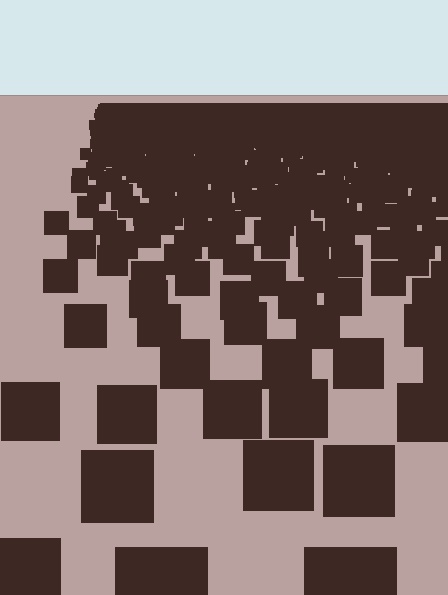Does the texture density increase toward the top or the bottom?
Density increases toward the top.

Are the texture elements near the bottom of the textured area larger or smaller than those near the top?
Larger. Near the bottom, elements are closer to the viewer and appear at a bigger on-screen size.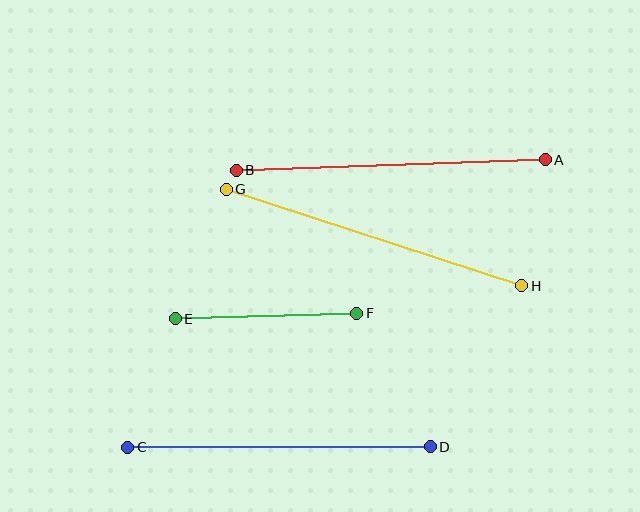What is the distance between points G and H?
The distance is approximately 311 pixels.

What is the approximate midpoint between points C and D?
The midpoint is at approximately (279, 447) pixels.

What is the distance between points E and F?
The distance is approximately 181 pixels.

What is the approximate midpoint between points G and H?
The midpoint is at approximately (374, 238) pixels.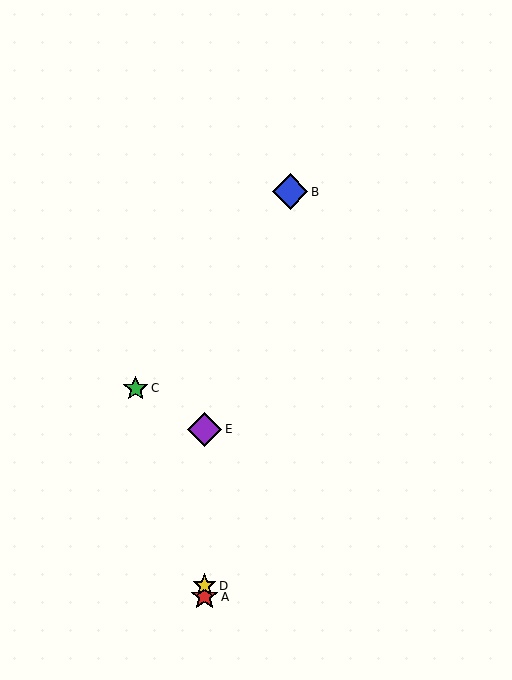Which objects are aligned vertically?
Objects A, D, E are aligned vertically.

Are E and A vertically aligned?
Yes, both are at x≈205.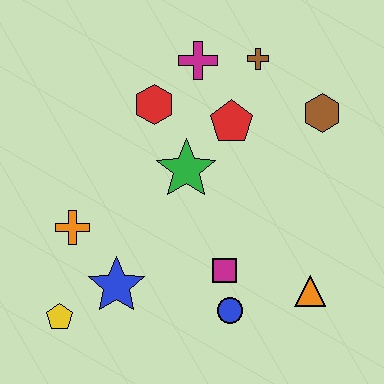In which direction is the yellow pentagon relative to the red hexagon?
The yellow pentagon is below the red hexagon.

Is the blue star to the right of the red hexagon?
No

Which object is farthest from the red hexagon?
The orange triangle is farthest from the red hexagon.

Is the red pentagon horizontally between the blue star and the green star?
No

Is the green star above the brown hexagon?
No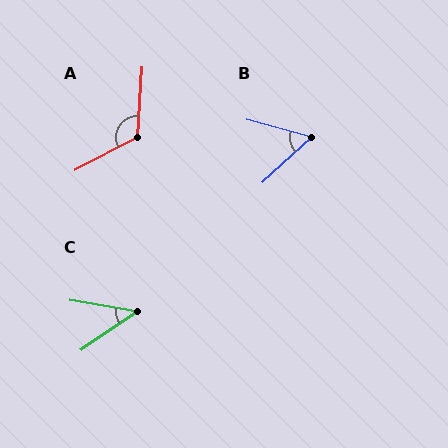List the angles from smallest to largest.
C (44°), B (58°), A (121°).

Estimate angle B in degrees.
Approximately 58 degrees.